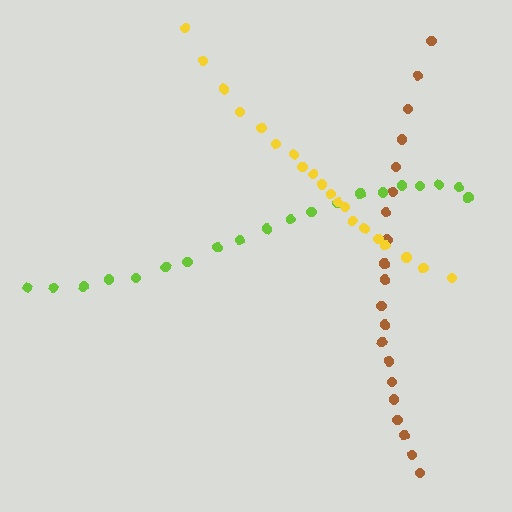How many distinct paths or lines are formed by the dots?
There are 3 distinct paths.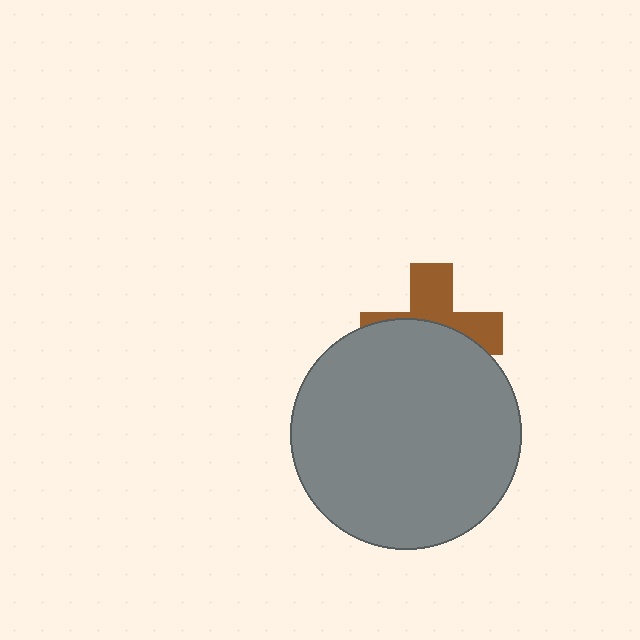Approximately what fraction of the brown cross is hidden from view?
Roughly 56% of the brown cross is hidden behind the gray circle.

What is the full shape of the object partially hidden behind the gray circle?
The partially hidden object is a brown cross.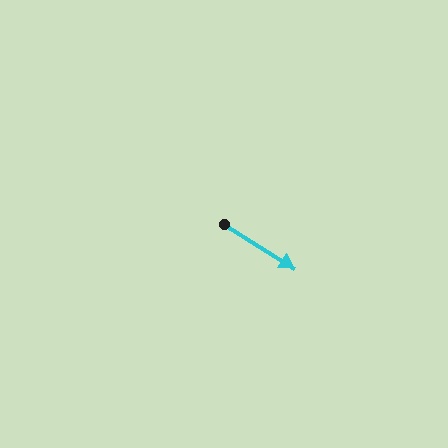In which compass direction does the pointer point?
Southeast.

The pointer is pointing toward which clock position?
Roughly 4 o'clock.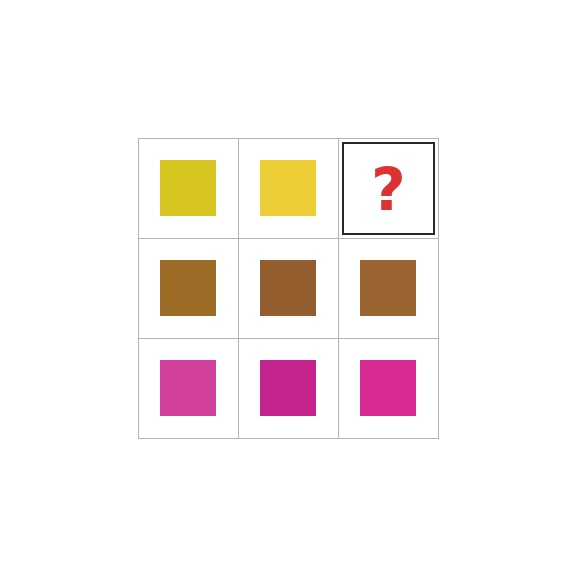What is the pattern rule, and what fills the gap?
The rule is that each row has a consistent color. The gap should be filled with a yellow square.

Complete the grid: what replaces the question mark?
The question mark should be replaced with a yellow square.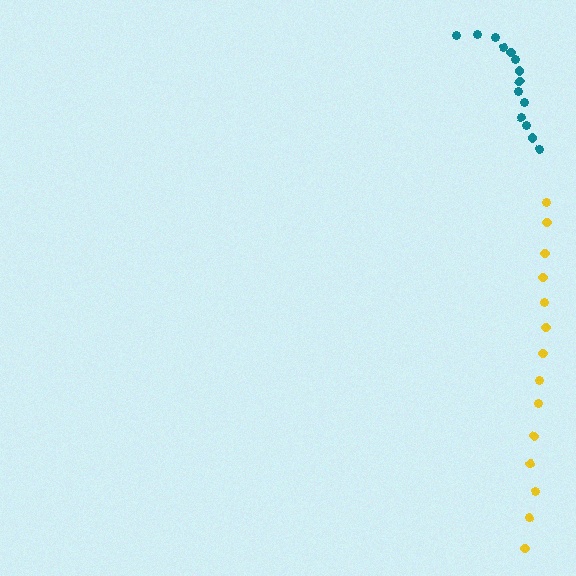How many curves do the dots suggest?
There are 2 distinct paths.